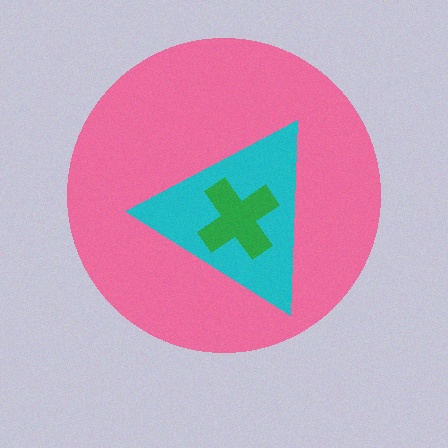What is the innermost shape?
The green cross.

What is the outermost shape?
The pink circle.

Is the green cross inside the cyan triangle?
Yes.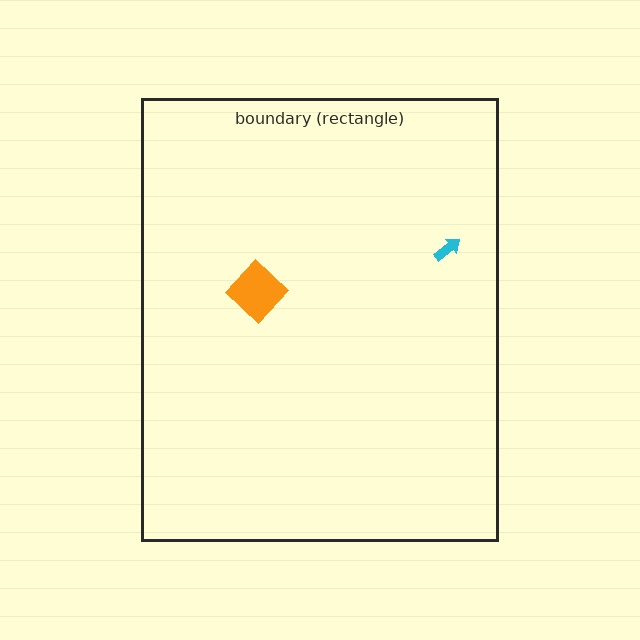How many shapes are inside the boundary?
2 inside, 0 outside.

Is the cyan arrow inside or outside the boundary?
Inside.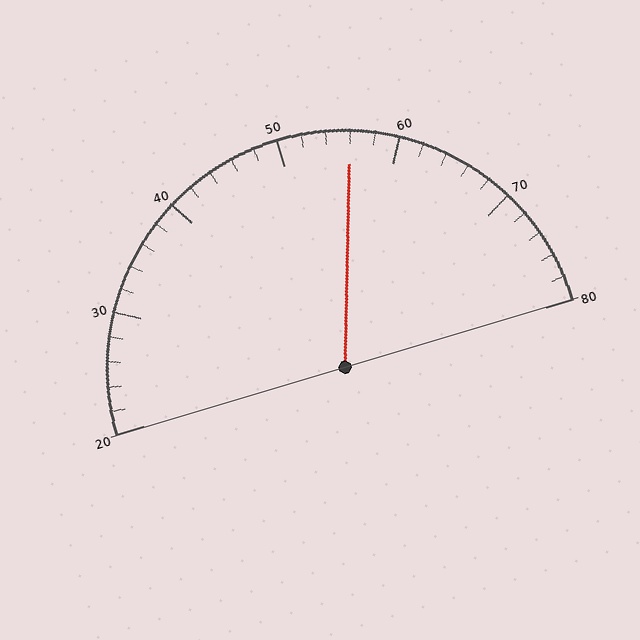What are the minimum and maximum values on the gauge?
The gauge ranges from 20 to 80.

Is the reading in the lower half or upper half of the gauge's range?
The reading is in the upper half of the range (20 to 80).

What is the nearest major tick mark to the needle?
The nearest major tick mark is 60.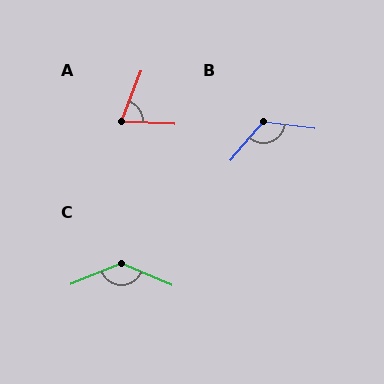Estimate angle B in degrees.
Approximately 123 degrees.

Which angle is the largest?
C, at approximately 135 degrees.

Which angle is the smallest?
A, at approximately 71 degrees.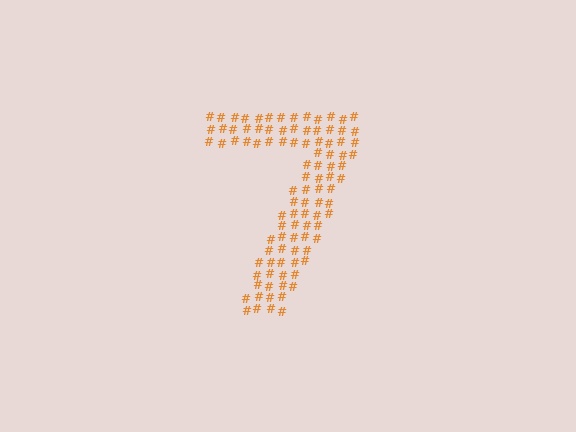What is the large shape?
The large shape is the digit 7.